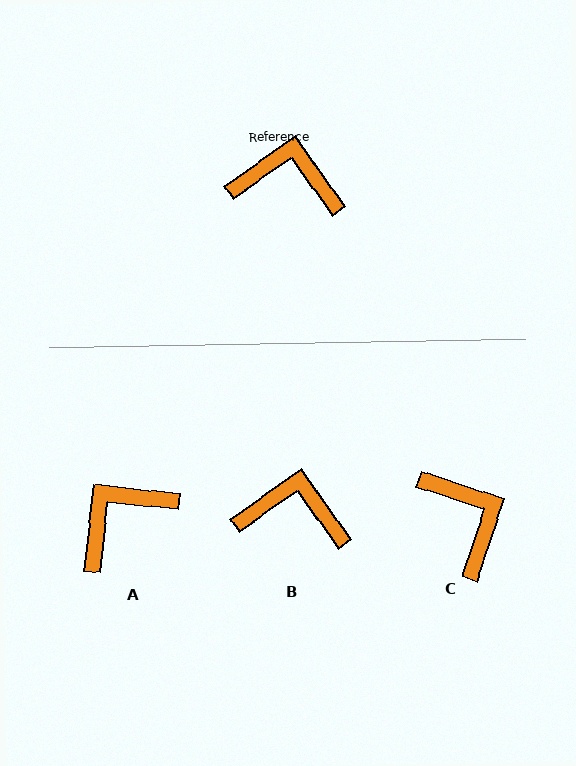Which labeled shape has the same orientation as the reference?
B.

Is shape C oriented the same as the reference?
No, it is off by about 53 degrees.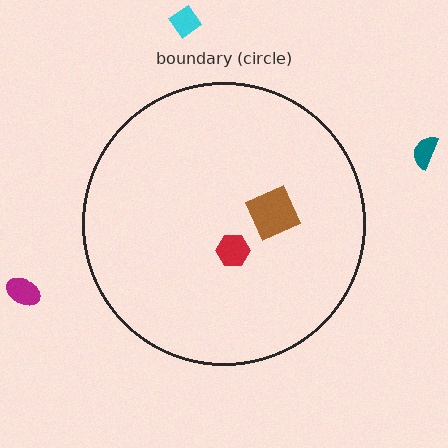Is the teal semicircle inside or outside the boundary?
Outside.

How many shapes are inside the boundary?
2 inside, 3 outside.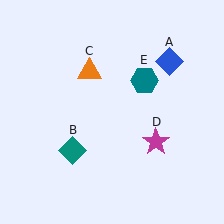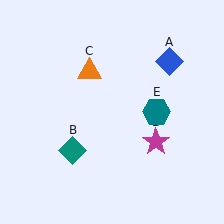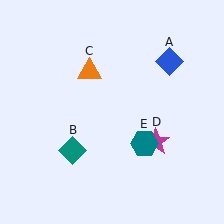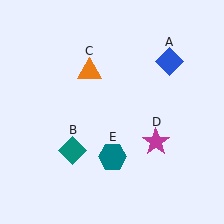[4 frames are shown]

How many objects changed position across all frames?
1 object changed position: teal hexagon (object E).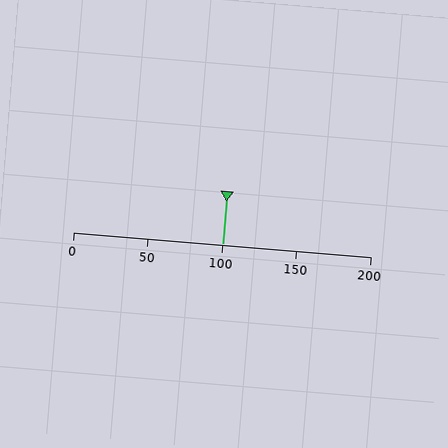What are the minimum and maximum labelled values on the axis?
The axis runs from 0 to 200.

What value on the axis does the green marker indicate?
The marker indicates approximately 100.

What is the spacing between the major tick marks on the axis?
The major ticks are spaced 50 apart.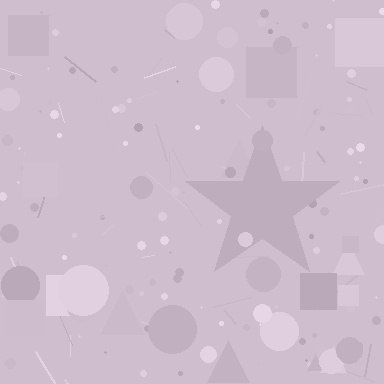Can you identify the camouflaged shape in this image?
The camouflaged shape is a star.